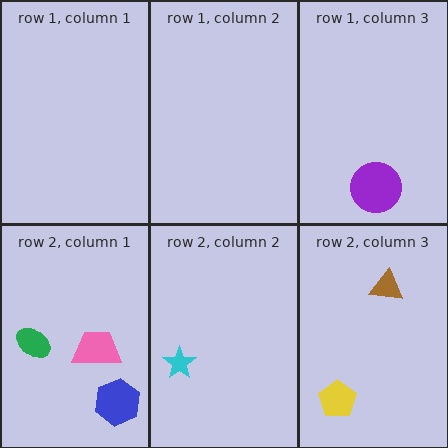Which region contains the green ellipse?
The row 2, column 1 region.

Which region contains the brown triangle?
The row 2, column 3 region.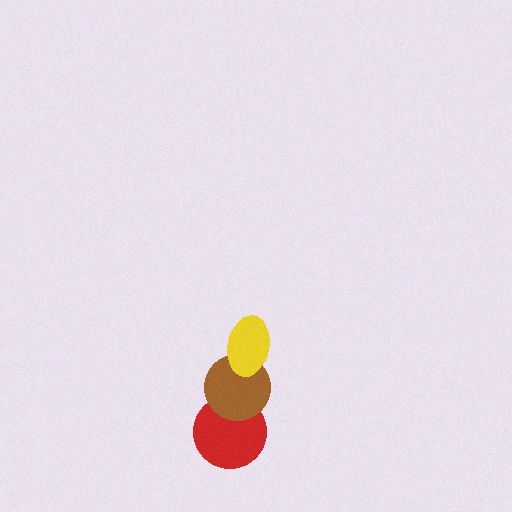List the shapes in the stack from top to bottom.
From top to bottom: the yellow ellipse, the brown circle, the red circle.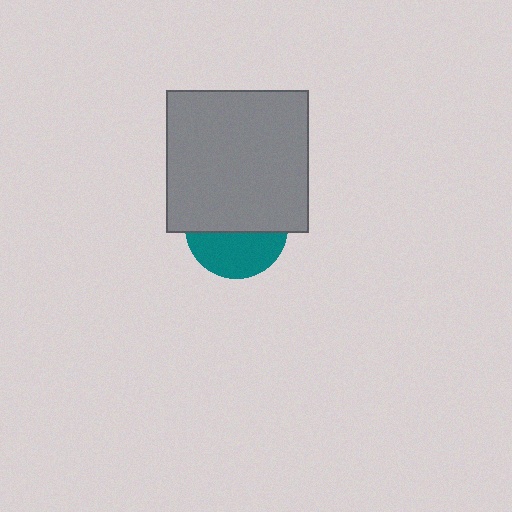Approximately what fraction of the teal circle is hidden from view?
Roughly 58% of the teal circle is hidden behind the gray square.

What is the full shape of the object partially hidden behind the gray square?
The partially hidden object is a teal circle.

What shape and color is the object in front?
The object in front is a gray square.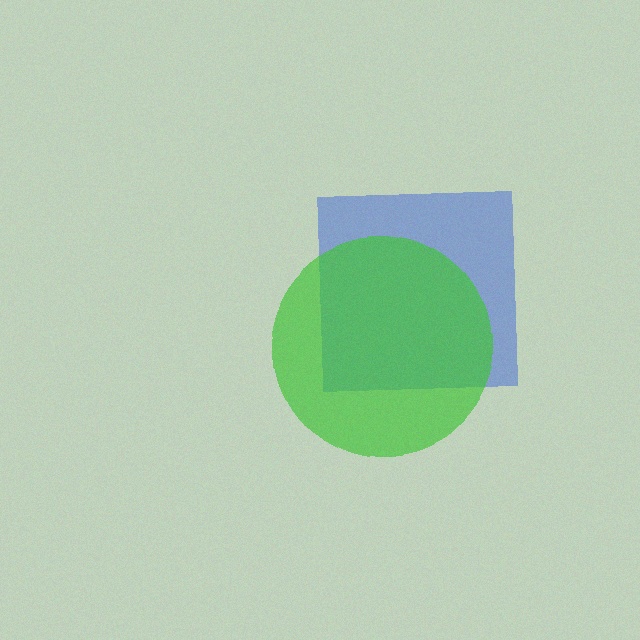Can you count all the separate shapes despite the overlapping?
Yes, there are 2 separate shapes.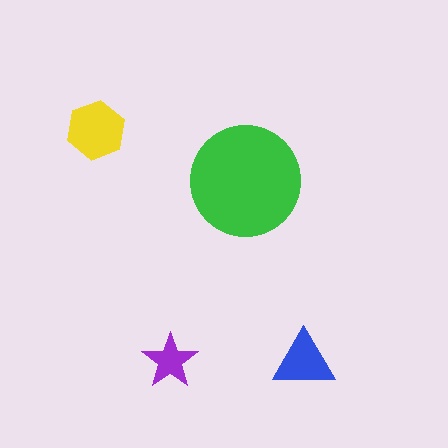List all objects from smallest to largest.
The purple star, the blue triangle, the yellow hexagon, the green circle.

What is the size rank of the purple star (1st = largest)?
4th.